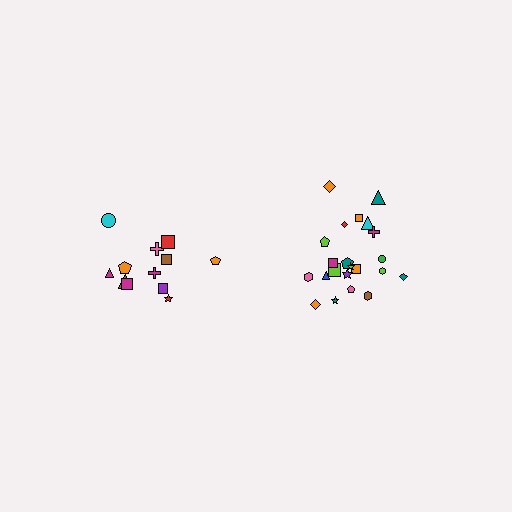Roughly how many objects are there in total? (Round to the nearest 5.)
Roughly 35 objects in total.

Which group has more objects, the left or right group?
The right group.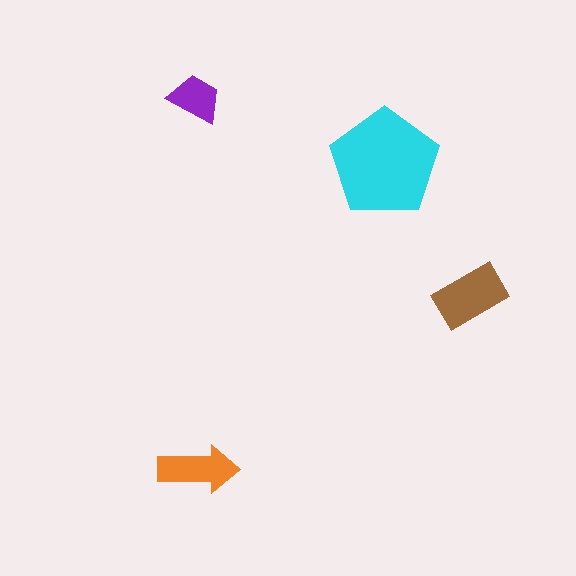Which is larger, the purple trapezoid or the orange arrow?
The orange arrow.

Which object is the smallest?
The purple trapezoid.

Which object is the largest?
The cyan pentagon.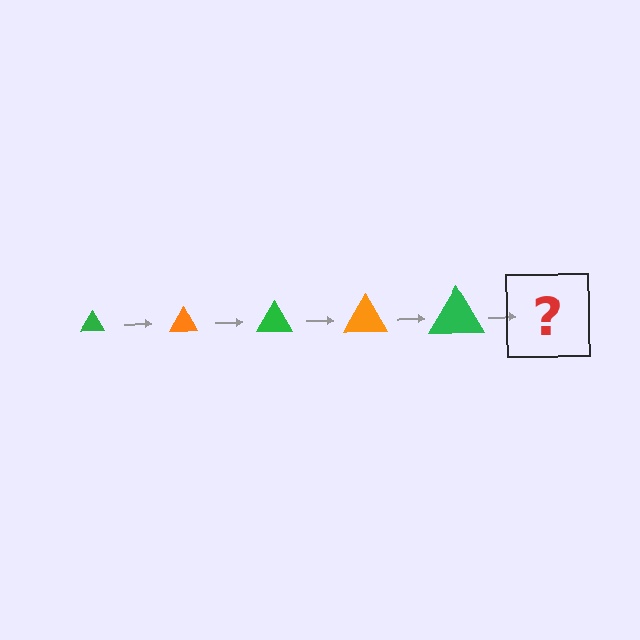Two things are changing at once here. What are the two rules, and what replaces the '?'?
The two rules are that the triangle grows larger each step and the color cycles through green and orange. The '?' should be an orange triangle, larger than the previous one.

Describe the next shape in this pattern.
It should be an orange triangle, larger than the previous one.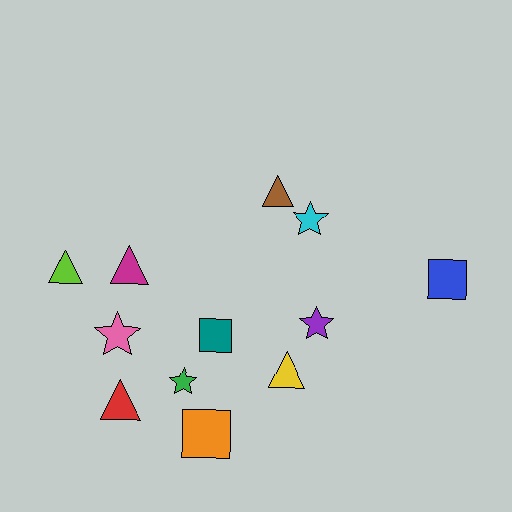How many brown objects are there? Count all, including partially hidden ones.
There is 1 brown object.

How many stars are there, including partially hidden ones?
There are 4 stars.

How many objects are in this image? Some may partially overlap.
There are 12 objects.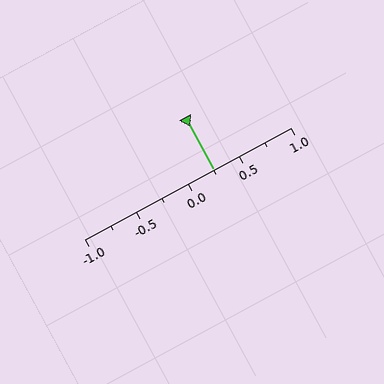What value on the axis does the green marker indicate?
The marker indicates approximately 0.25.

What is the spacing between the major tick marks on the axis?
The major ticks are spaced 0.5 apart.